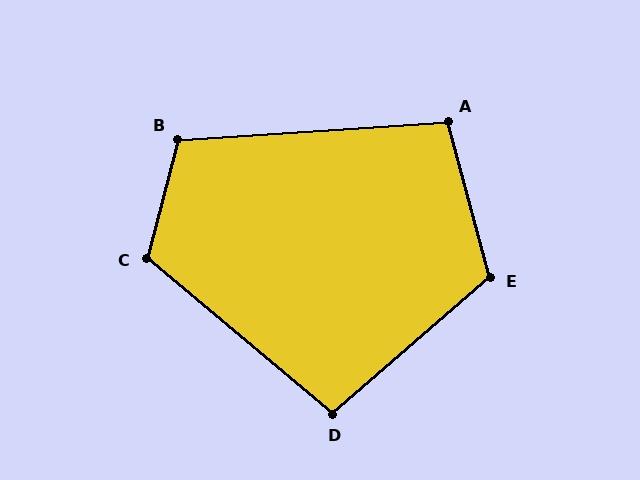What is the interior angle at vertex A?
Approximately 102 degrees (obtuse).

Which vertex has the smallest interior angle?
D, at approximately 99 degrees.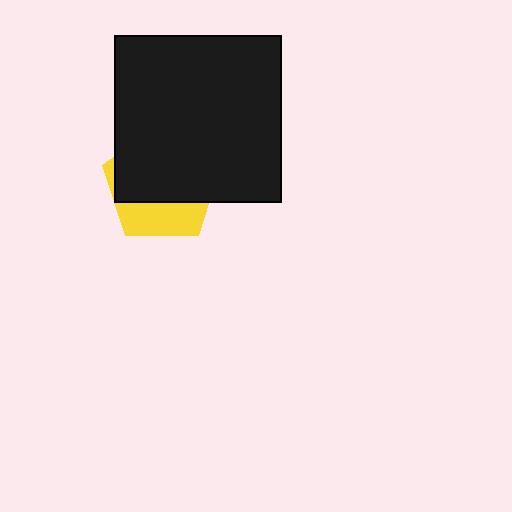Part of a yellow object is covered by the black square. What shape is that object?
It is a pentagon.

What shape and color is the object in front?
The object in front is a black square.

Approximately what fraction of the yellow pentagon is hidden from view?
Roughly 68% of the yellow pentagon is hidden behind the black square.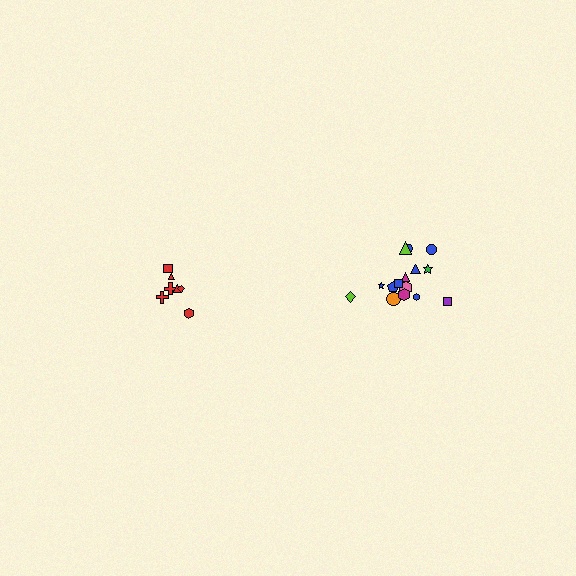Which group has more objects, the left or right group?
The right group.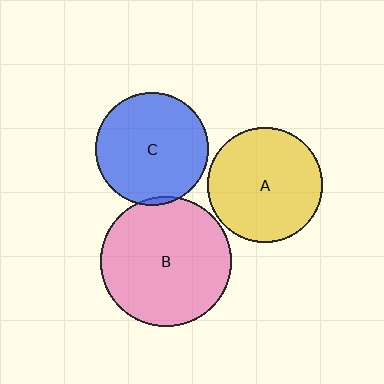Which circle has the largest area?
Circle B (pink).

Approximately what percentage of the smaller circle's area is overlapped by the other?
Approximately 5%.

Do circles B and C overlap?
Yes.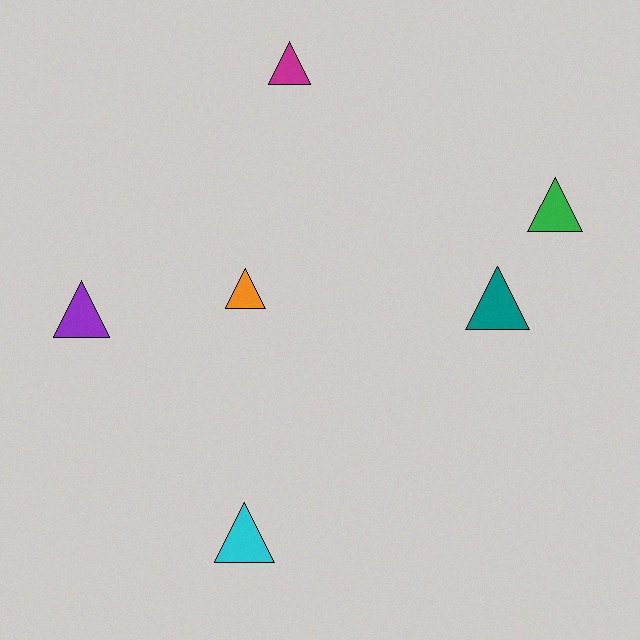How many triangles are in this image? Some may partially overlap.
There are 6 triangles.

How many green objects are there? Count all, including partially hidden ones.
There is 1 green object.